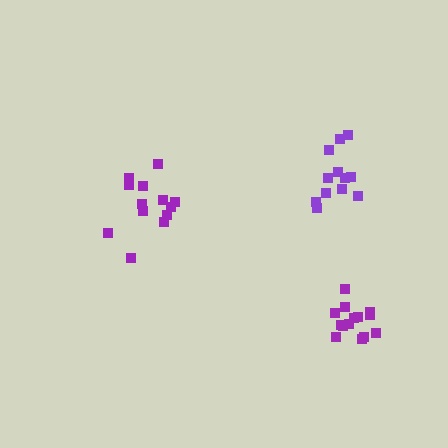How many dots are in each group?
Group 1: 12 dots, Group 2: 13 dots, Group 3: 14 dots (39 total).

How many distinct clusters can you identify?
There are 3 distinct clusters.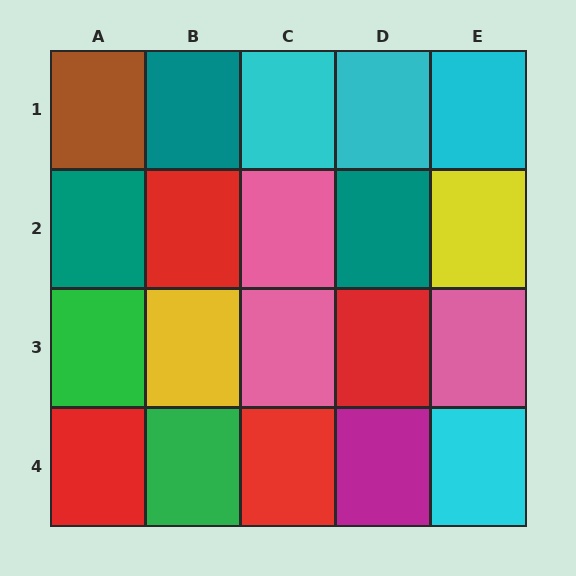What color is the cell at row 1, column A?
Brown.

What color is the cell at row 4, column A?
Red.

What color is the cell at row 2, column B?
Red.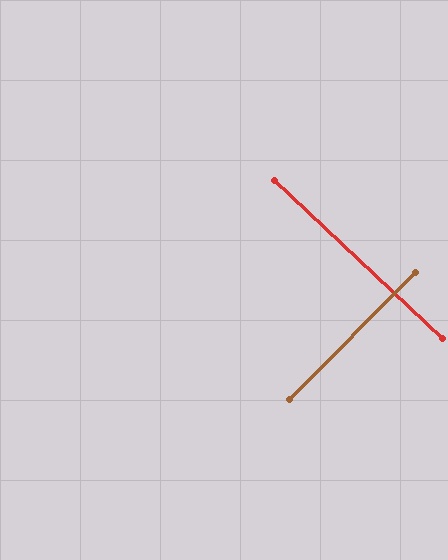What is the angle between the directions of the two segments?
Approximately 89 degrees.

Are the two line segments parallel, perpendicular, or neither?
Perpendicular — they meet at approximately 89°.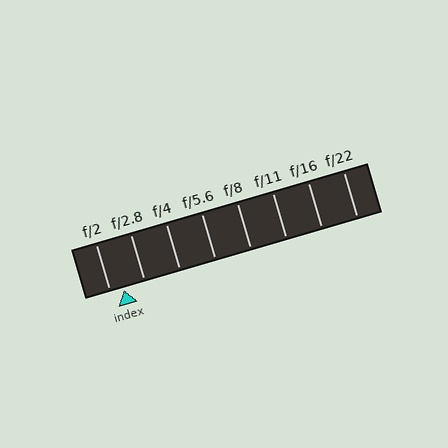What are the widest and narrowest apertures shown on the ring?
The widest aperture shown is f/2 and the narrowest is f/22.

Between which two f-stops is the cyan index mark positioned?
The index mark is between f/2 and f/2.8.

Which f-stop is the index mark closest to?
The index mark is closest to f/2.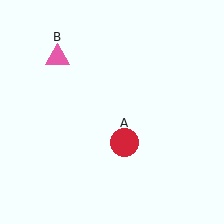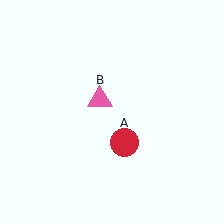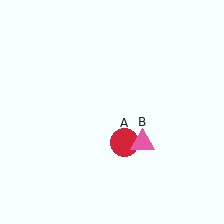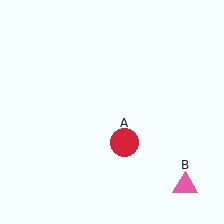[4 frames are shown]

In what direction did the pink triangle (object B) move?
The pink triangle (object B) moved down and to the right.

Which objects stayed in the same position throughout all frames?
Red circle (object A) remained stationary.